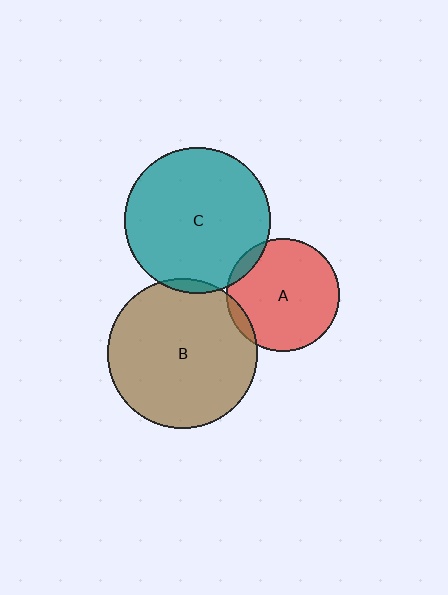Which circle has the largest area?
Circle B (brown).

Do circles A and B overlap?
Yes.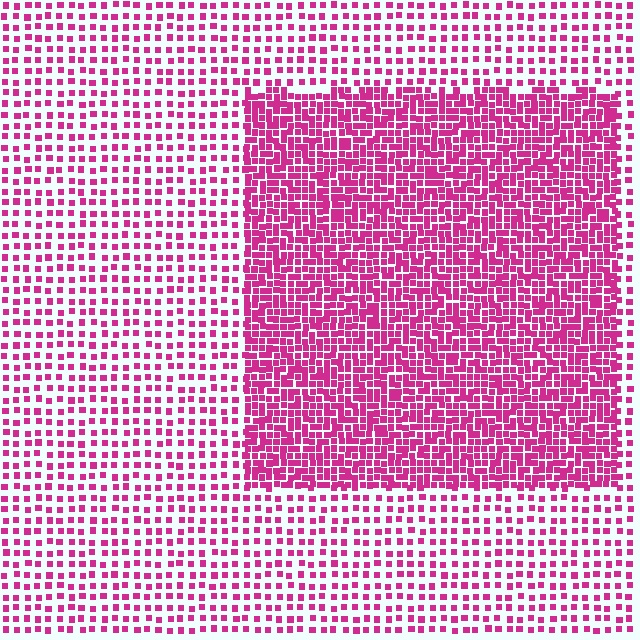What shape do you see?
I see a rectangle.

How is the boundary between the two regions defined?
The boundary is defined by a change in element density (approximately 2.3x ratio). All elements are the same color, size, and shape.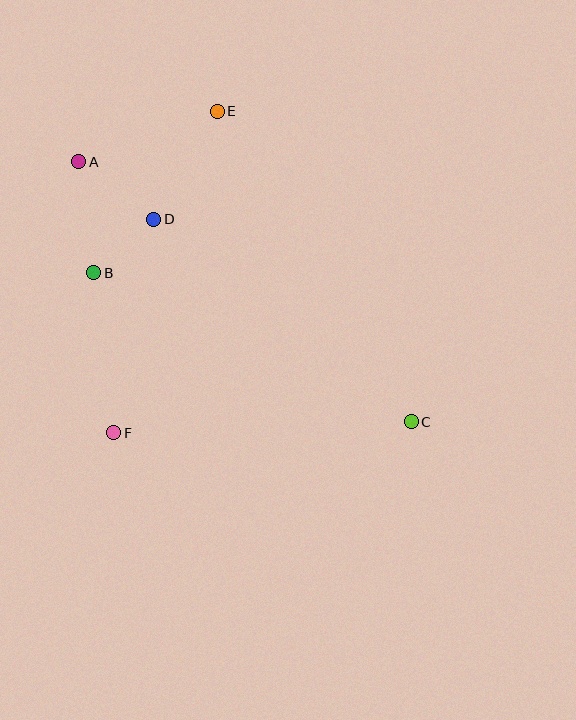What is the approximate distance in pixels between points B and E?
The distance between B and E is approximately 203 pixels.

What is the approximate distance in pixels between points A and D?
The distance between A and D is approximately 95 pixels.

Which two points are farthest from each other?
Points A and C are farthest from each other.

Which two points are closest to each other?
Points B and D are closest to each other.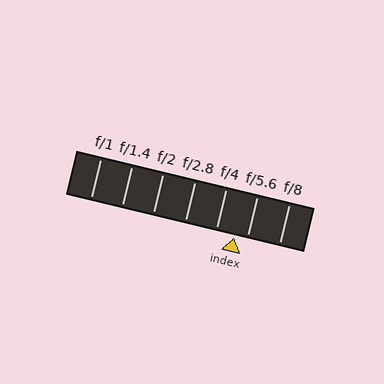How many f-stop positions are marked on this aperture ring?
There are 7 f-stop positions marked.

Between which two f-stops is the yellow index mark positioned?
The index mark is between f/4 and f/5.6.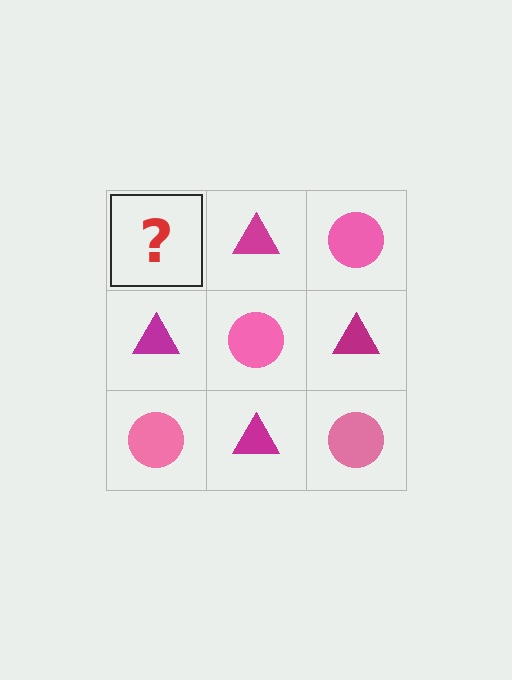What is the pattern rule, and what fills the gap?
The rule is that it alternates pink circle and magenta triangle in a checkerboard pattern. The gap should be filled with a pink circle.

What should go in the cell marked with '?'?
The missing cell should contain a pink circle.